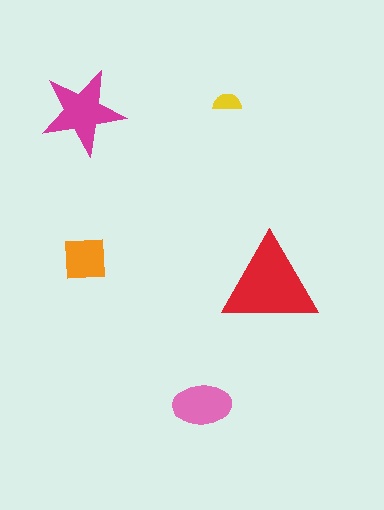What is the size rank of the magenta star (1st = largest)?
2nd.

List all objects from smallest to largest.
The yellow semicircle, the orange square, the pink ellipse, the magenta star, the red triangle.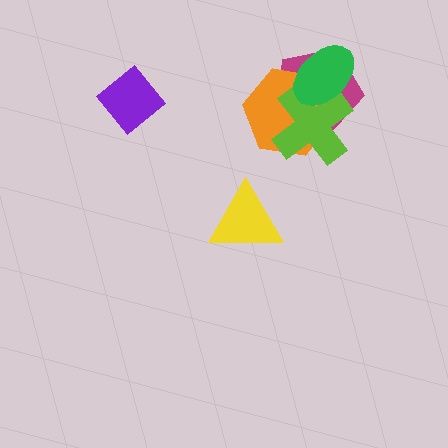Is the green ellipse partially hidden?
No, no other shape covers it.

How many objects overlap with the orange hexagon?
3 objects overlap with the orange hexagon.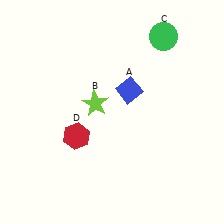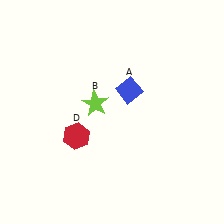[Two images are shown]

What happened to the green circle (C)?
The green circle (C) was removed in Image 2. It was in the top-right area of Image 1.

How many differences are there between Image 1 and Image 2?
There is 1 difference between the two images.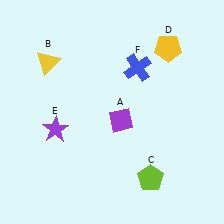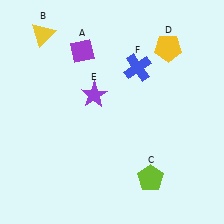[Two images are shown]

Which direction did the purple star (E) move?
The purple star (E) moved right.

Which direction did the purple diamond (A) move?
The purple diamond (A) moved up.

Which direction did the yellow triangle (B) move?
The yellow triangle (B) moved up.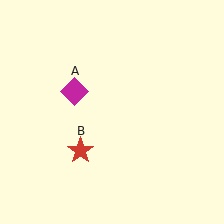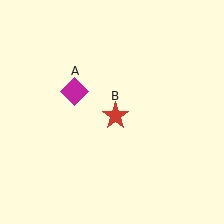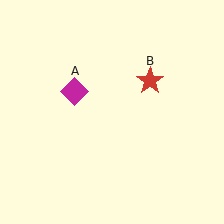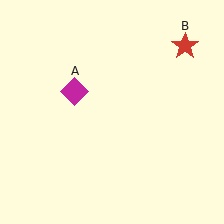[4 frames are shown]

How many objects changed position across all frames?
1 object changed position: red star (object B).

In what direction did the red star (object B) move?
The red star (object B) moved up and to the right.